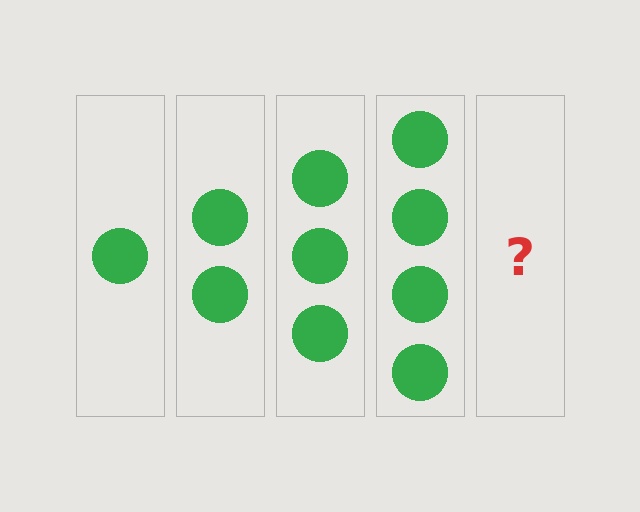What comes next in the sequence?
The next element should be 5 circles.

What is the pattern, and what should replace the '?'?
The pattern is that each step adds one more circle. The '?' should be 5 circles.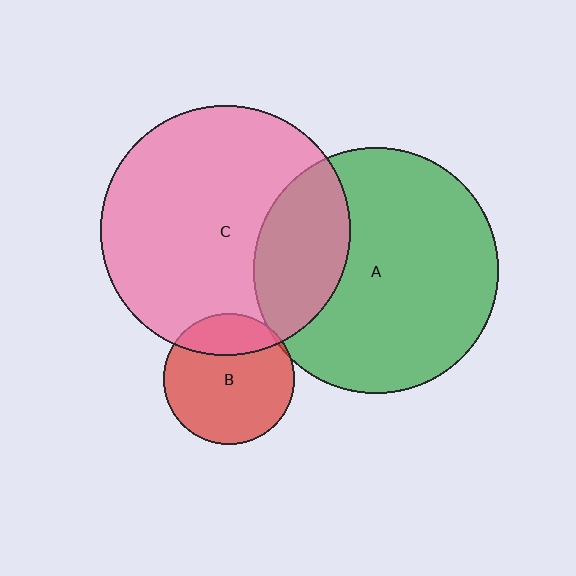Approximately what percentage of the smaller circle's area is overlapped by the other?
Approximately 25%.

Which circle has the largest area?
Circle C (pink).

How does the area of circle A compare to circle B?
Approximately 3.5 times.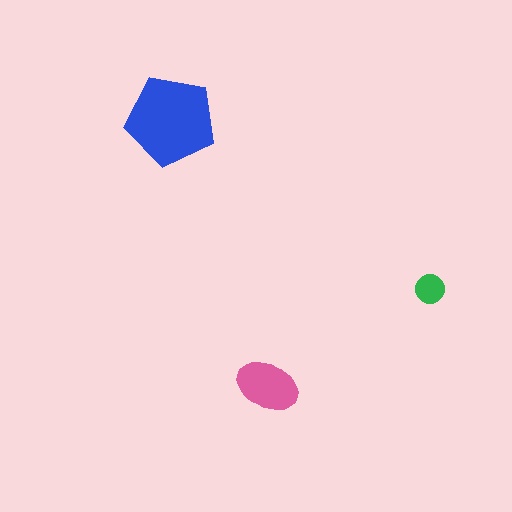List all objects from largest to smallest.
The blue pentagon, the pink ellipse, the green circle.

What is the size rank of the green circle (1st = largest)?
3rd.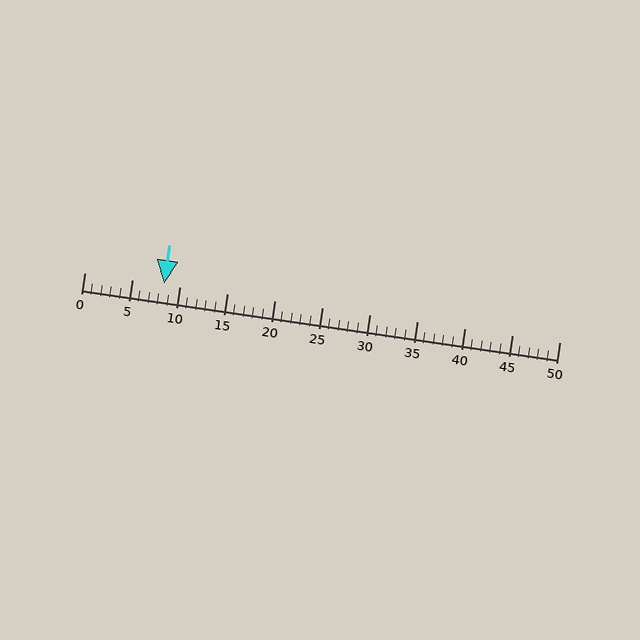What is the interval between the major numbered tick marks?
The major tick marks are spaced 5 units apart.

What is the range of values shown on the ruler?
The ruler shows values from 0 to 50.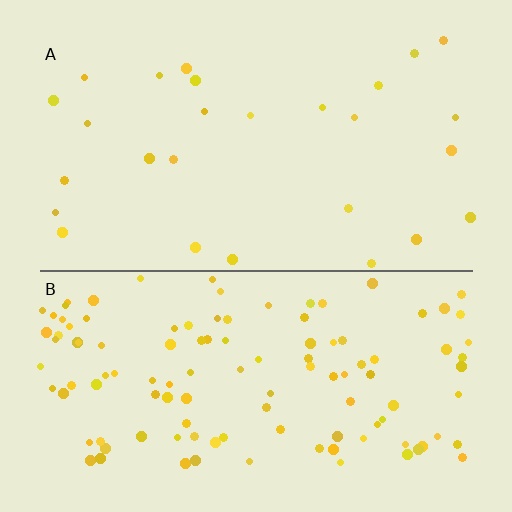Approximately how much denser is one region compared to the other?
Approximately 4.1× — region B over region A.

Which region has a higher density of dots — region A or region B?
B (the bottom).